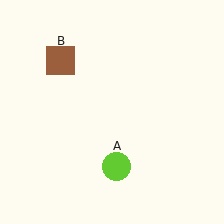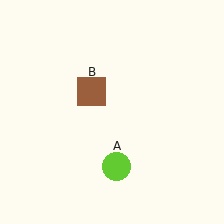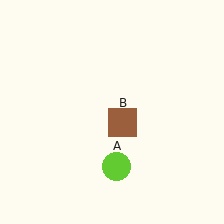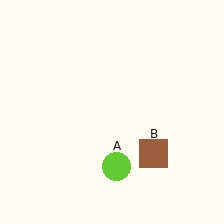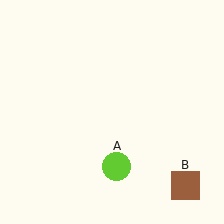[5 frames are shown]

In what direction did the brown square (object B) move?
The brown square (object B) moved down and to the right.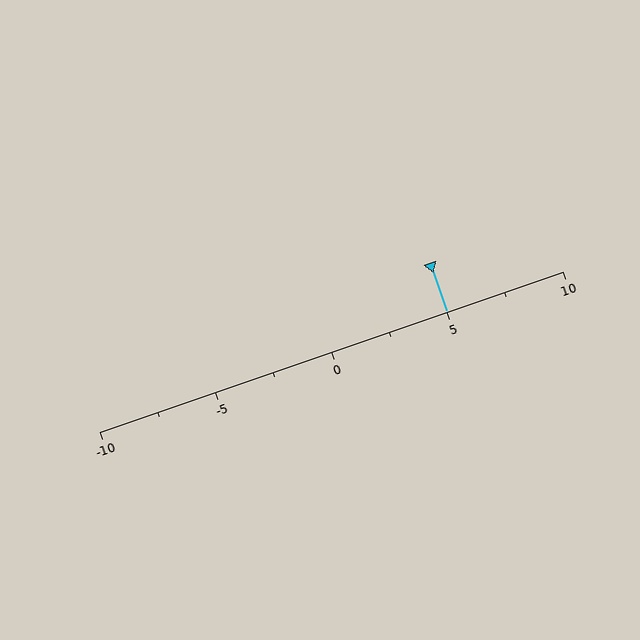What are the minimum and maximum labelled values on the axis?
The axis runs from -10 to 10.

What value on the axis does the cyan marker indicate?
The marker indicates approximately 5.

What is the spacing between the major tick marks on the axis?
The major ticks are spaced 5 apart.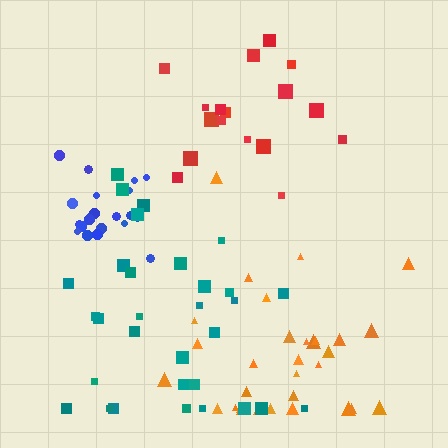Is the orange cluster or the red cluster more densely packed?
Orange.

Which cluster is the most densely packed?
Blue.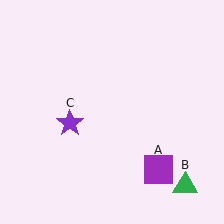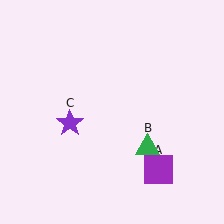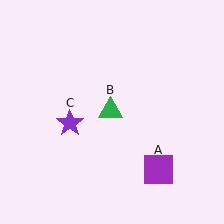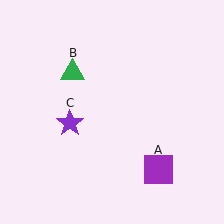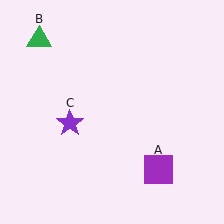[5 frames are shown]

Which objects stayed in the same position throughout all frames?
Purple square (object A) and purple star (object C) remained stationary.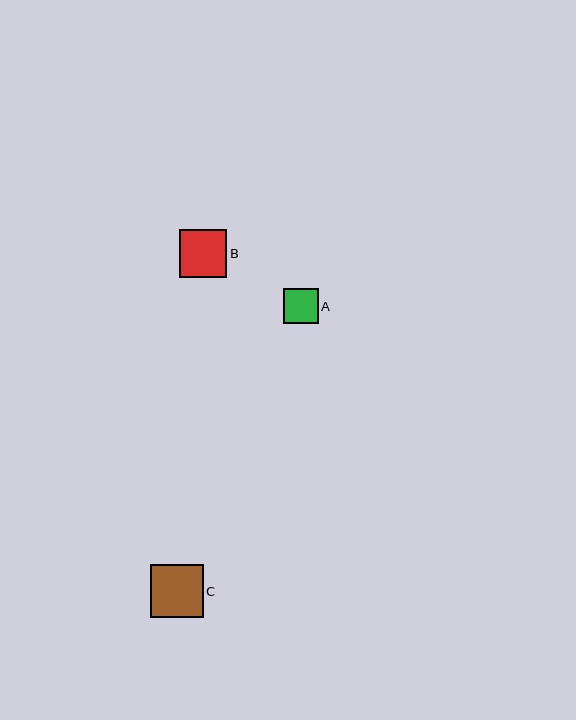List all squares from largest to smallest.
From largest to smallest: C, B, A.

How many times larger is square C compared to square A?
Square C is approximately 1.5 times the size of square A.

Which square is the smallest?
Square A is the smallest with a size of approximately 35 pixels.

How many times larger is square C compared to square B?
Square C is approximately 1.1 times the size of square B.